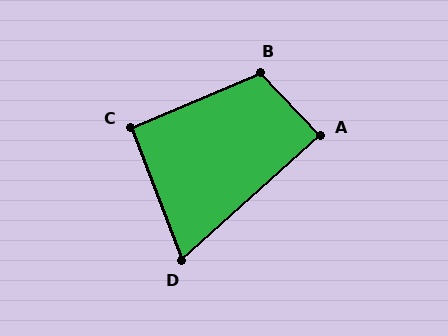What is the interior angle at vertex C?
Approximately 92 degrees (approximately right).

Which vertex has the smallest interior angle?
D, at approximately 69 degrees.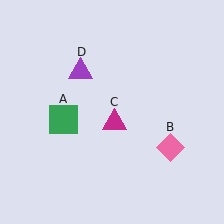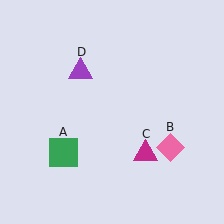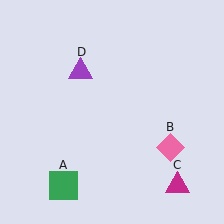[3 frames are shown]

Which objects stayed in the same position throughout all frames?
Pink diamond (object B) and purple triangle (object D) remained stationary.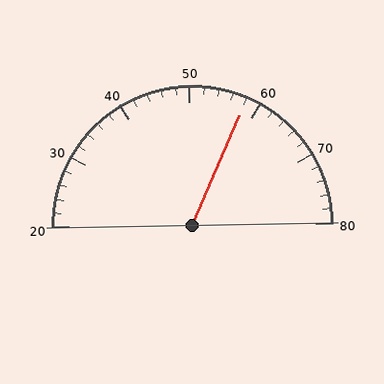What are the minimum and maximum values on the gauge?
The gauge ranges from 20 to 80.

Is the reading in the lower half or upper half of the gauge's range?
The reading is in the upper half of the range (20 to 80).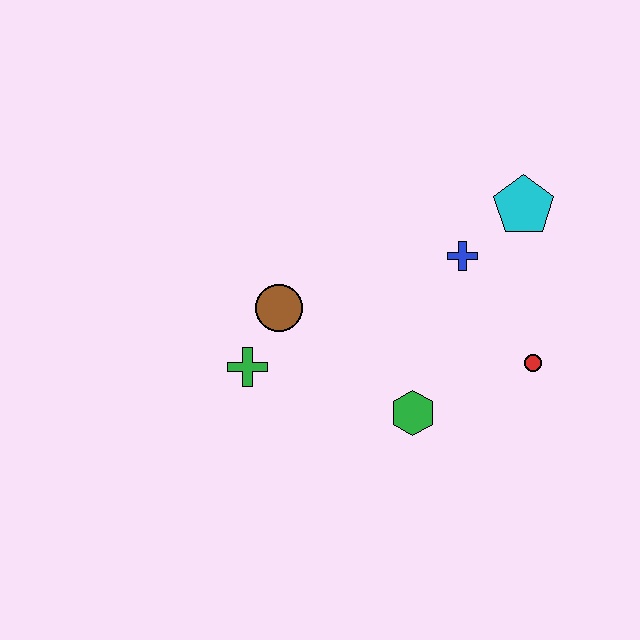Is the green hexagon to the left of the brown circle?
No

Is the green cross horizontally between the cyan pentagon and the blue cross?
No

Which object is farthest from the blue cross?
The green cross is farthest from the blue cross.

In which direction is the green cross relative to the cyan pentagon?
The green cross is to the left of the cyan pentagon.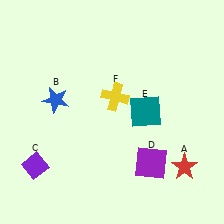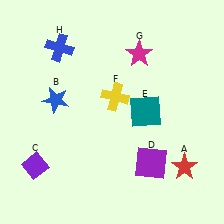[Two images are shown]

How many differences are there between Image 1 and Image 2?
There are 2 differences between the two images.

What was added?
A magenta star (G), a blue cross (H) were added in Image 2.